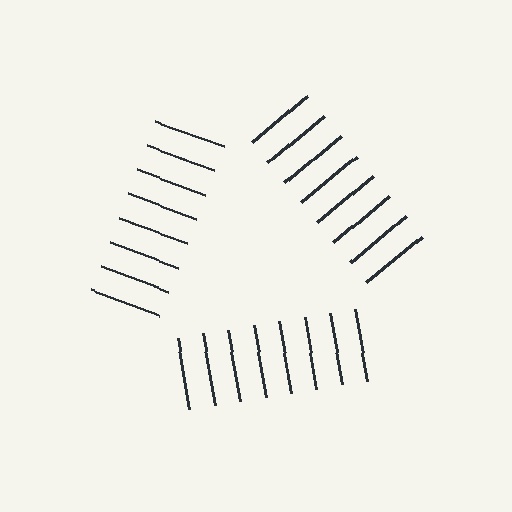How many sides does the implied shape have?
3 sides — the line-ends trace a triangle.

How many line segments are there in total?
24 — 8 along each of the 3 edges.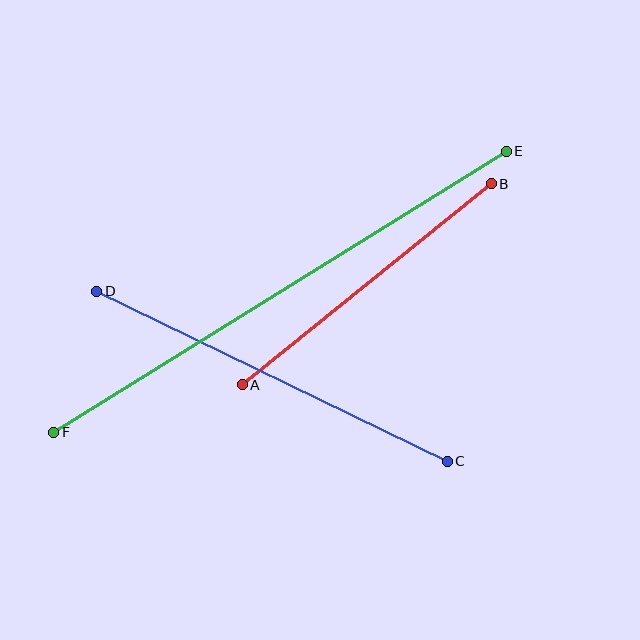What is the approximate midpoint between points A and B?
The midpoint is at approximately (367, 284) pixels.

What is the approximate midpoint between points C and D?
The midpoint is at approximately (272, 376) pixels.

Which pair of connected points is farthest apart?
Points E and F are farthest apart.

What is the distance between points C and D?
The distance is approximately 390 pixels.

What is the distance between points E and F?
The distance is approximately 532 pixels.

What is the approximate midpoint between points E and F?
The midpoint is at approximately (280, 292) pixels.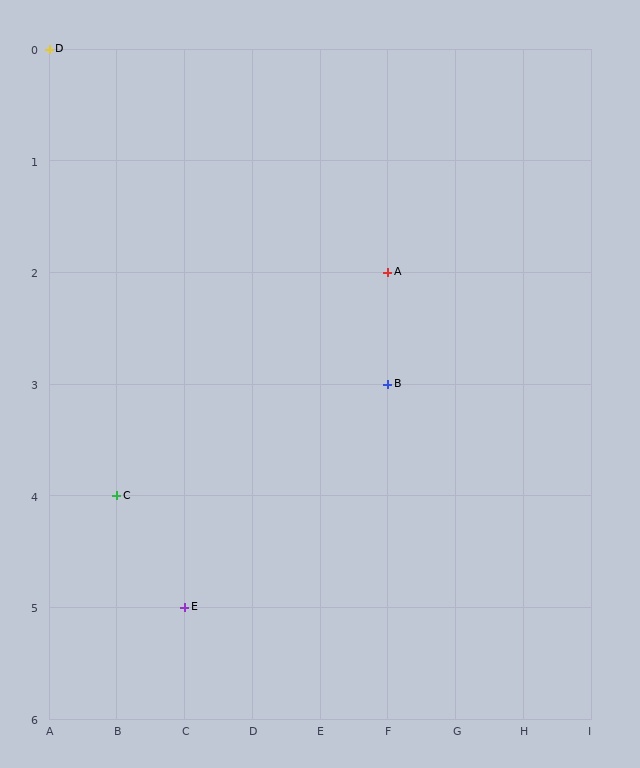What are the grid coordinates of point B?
Point B is at grid coordinates (F, 3).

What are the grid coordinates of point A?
Point A is at grid coordinates (F, 2).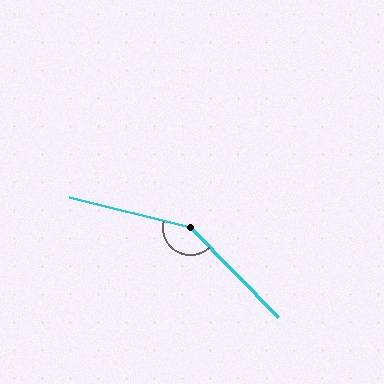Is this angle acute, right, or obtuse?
It is obtuse.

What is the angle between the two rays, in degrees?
Approximately 149 degrees.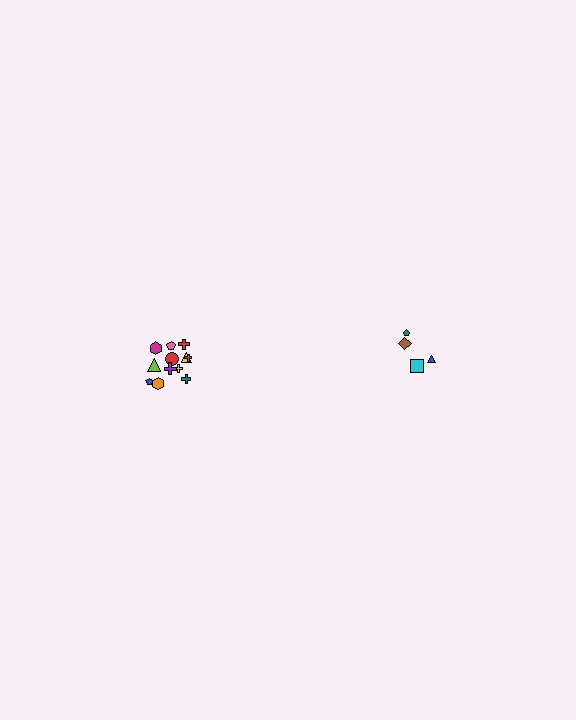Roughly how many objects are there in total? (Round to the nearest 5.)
Roughly 15 objects in total.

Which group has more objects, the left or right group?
The left group.